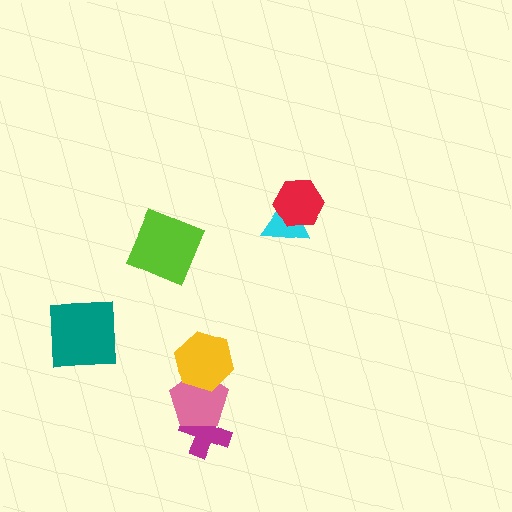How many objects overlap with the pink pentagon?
2 objects overlap with the pink pentagon.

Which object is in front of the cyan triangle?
The red hexagon is in front of the cyan triangle.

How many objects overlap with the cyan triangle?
1 object overlaps with the cyan triangle.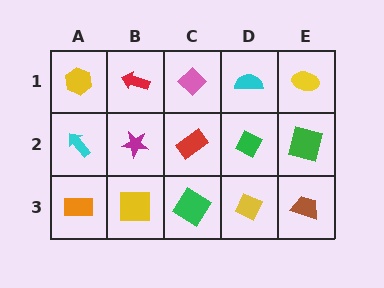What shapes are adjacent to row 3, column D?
A green diamond (row 2, column D), a green diamond (row 3, column C), a brown trapezoid (row 3, column E).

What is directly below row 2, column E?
A brown trapezoid.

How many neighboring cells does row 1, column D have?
3.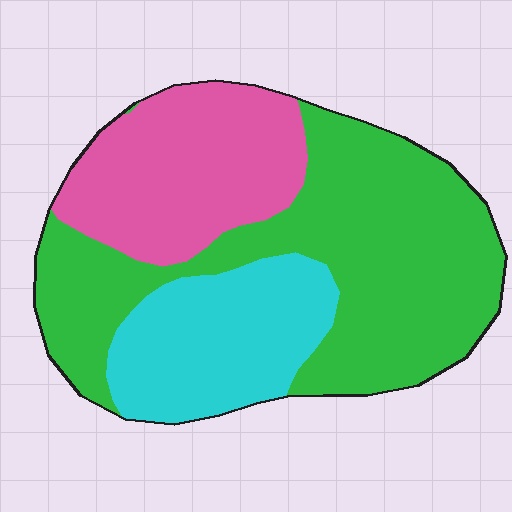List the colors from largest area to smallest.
From largest to smallest: green, pink, cyan.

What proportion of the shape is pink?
Pink takes up about one quarter (1/4) of the shape.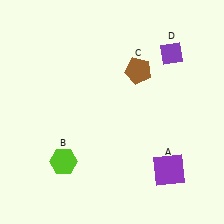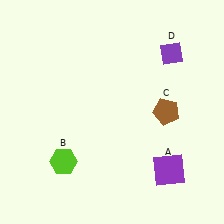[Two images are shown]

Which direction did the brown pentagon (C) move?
The brown pentagon (C) moved down.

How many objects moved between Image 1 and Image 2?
1 object moved between the two images.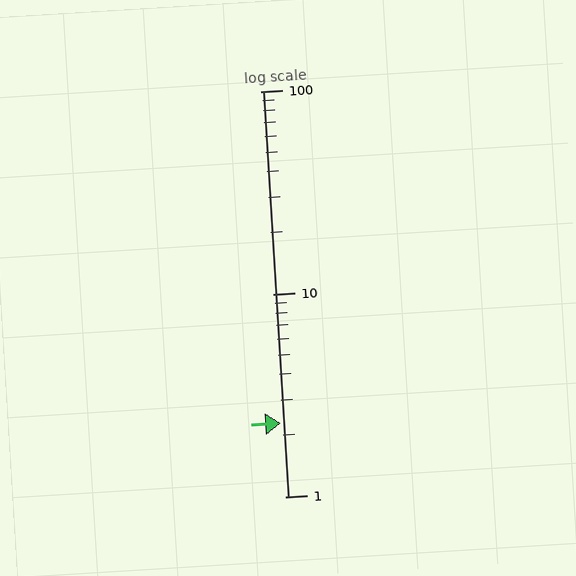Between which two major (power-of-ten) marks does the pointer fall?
The pointer is between 1 and 10.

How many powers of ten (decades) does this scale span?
The scale spans 2 decades, from 1 to 100.